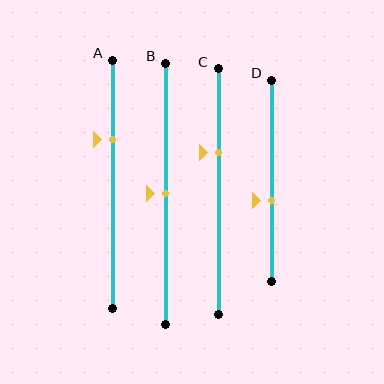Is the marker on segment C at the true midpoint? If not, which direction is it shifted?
No, the marker on segment C is shifted upward by about 16% of the segment length.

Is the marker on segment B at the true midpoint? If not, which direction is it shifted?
Yes, the marker on segment B is at the true midpoint.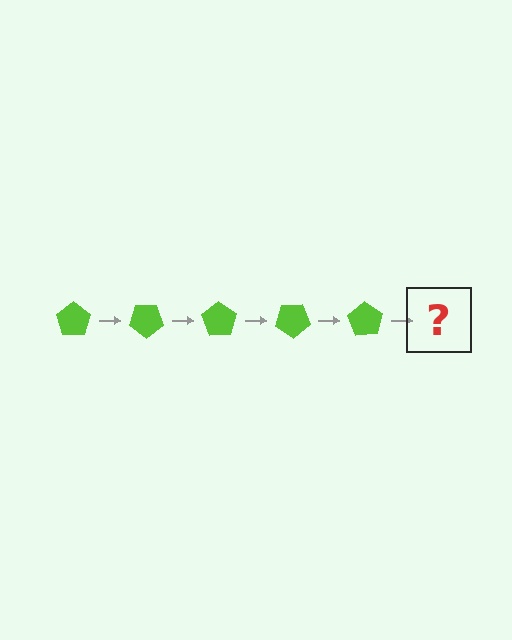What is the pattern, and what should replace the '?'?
The pattern is that the pentagon rotates 35 degrees each step. The '?' should be a lime pentagon rotated 175 degrees.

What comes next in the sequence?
The next element should be a lime pentagon rotated 175 degrees.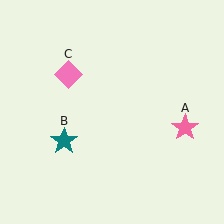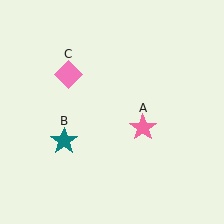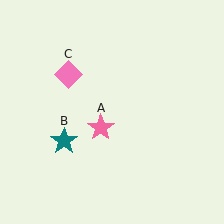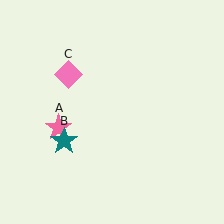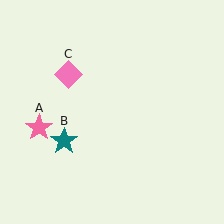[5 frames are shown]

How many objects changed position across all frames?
1 object changed position: pink star (object A).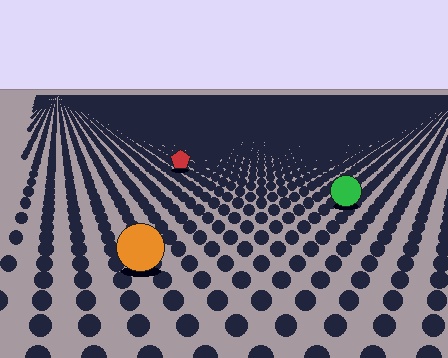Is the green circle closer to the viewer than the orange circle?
No. The orange circle is closer — you can tell from the texture gradient: the ground texture is coarser near it.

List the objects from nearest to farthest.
From nearest to farthest: the orange circle, the green circle, the red pentagon.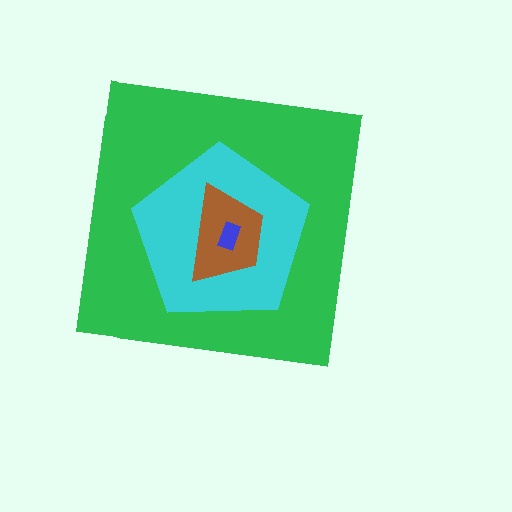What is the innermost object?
The blue rectangle.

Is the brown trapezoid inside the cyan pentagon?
Yes.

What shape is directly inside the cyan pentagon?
The brown trapezoid.